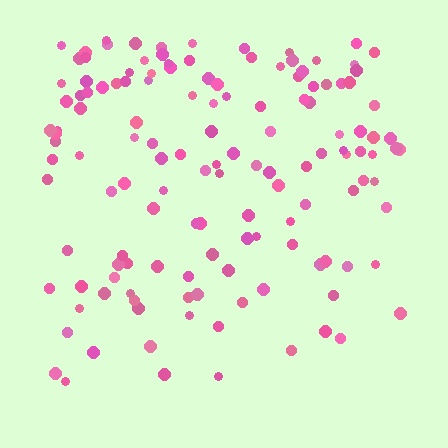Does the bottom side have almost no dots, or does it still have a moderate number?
Still a moderate number, just noticeably fewer than the top.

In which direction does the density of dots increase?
From bottom to top, with the top side densest.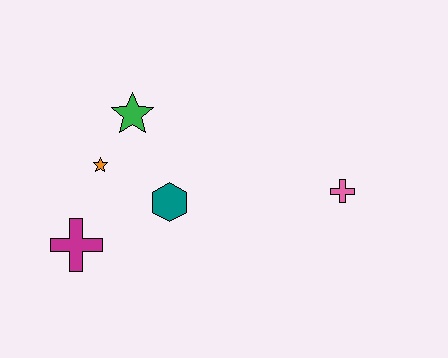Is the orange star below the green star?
Yes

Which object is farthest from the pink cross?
The magenta cross is farthest from the pink cross.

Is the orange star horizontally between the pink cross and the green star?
No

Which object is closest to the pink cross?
The teal hexagon is closest to the pink cross.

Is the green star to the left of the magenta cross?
No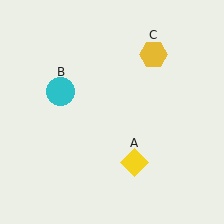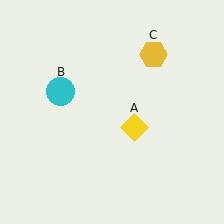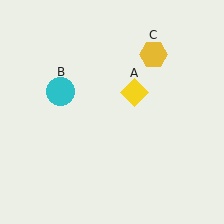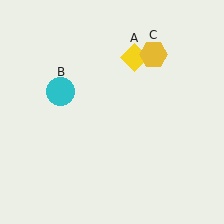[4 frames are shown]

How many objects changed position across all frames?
1 object changed position: yellow diamond (object A).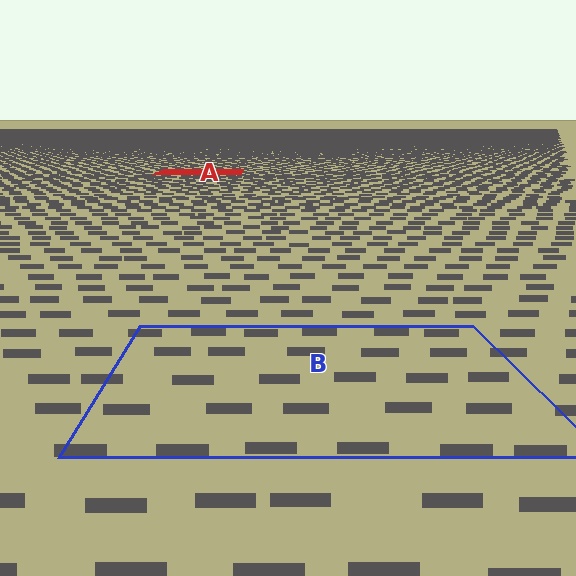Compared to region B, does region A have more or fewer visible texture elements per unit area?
Region A has more texture elements per unit area — they are packed more densely because it is farther away.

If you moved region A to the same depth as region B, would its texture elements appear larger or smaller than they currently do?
They would appear larger. At a closer depth, the same texture elements are projected at a bigger on-screen size.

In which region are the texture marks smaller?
The texture marks are smaller in region A, because it is farther away.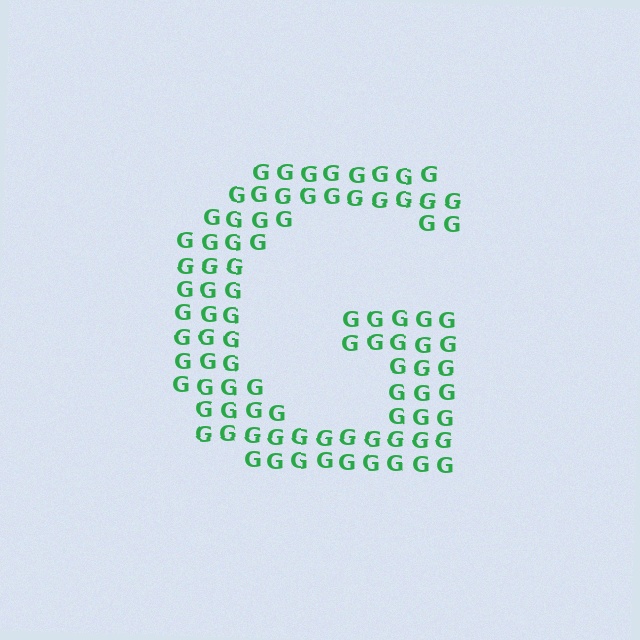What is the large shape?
The large shape is the letter G.